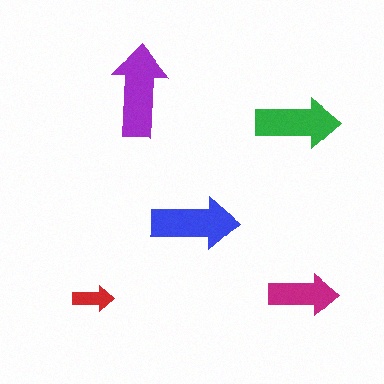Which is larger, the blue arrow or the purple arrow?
The purple one.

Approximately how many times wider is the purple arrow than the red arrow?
About 2 times wider.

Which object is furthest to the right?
The magenta arrow is rightmost.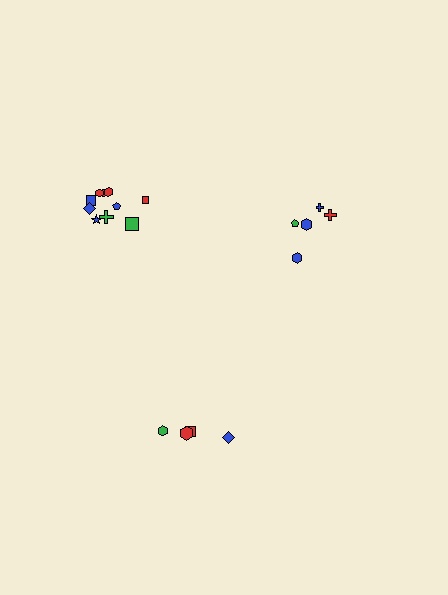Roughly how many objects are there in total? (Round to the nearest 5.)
Roughly 20 objects in total.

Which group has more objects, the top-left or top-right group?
The top-left group.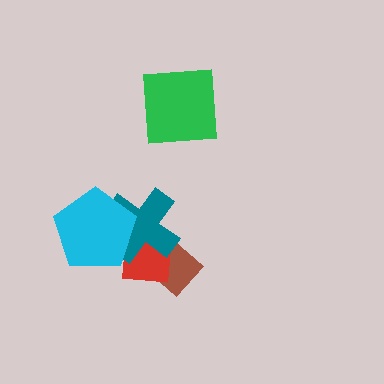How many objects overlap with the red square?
3 objects overlap with the red square.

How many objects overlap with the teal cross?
3 objects overlap with the teal cross.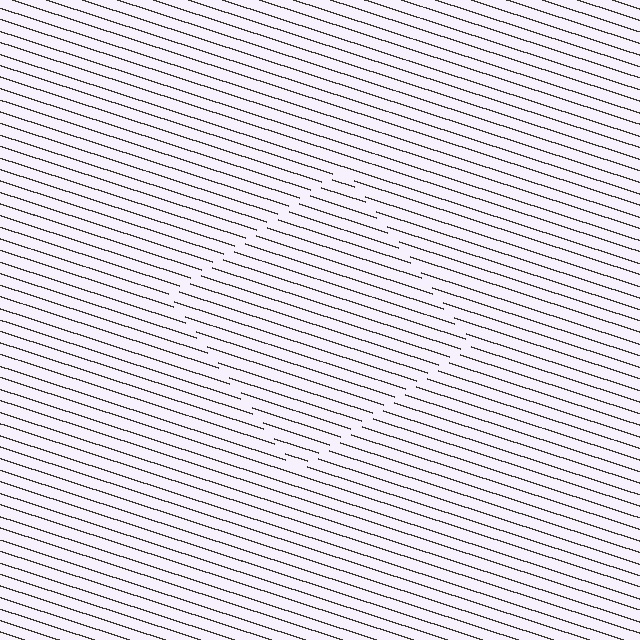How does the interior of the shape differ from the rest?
The interior of the shape contains the same grating, shifted by half a period — the contour is defined by the phase discontinuity where line-ends from the inner and outer gratings abut.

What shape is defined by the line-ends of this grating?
An illusory square. The interior of the shape contains the same grating, shifted by half a period — the contour is defined by the phase discontinuity where line-ends from the inner and outer gratings abut.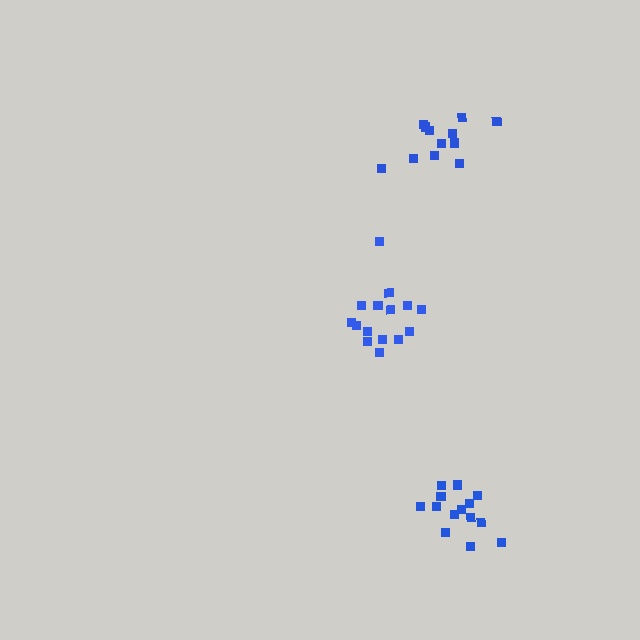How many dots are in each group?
Group 1: 15 dots, Group 2: 12 dots, Group 3: 14 dots (41 total).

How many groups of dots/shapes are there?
There are 3 groups.